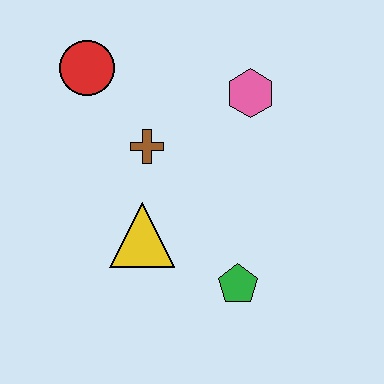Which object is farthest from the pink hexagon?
The green pentagon is farthest from the pink hexagon.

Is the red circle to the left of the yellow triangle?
Yes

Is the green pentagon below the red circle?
Yes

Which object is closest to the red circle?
The brown cross is closest to the red circle.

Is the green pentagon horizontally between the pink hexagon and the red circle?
Yes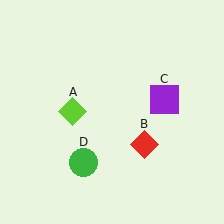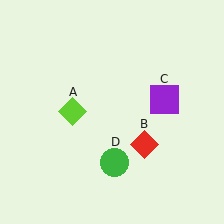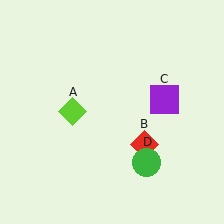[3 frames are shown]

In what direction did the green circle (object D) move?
The green circle (object D) moved right.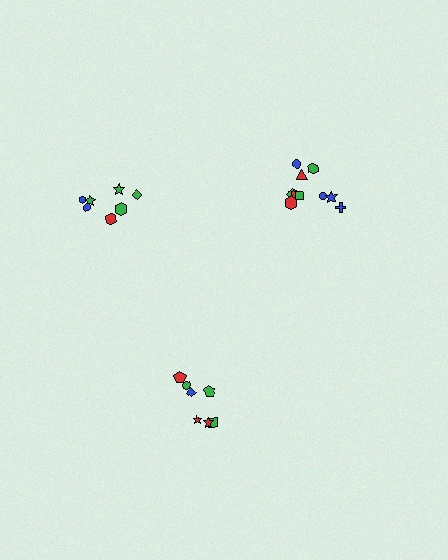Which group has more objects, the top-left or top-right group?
The top-right group.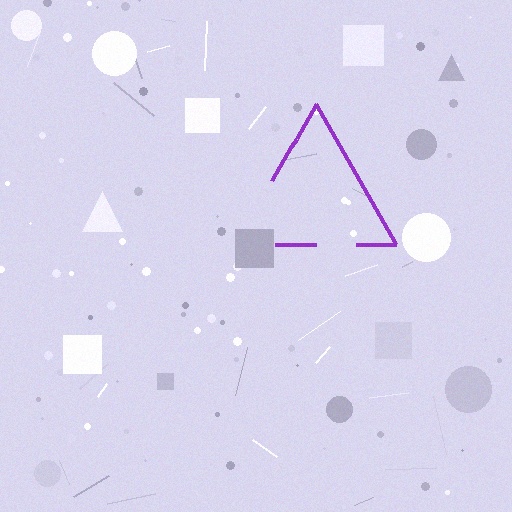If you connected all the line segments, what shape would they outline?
They would outline a triangle.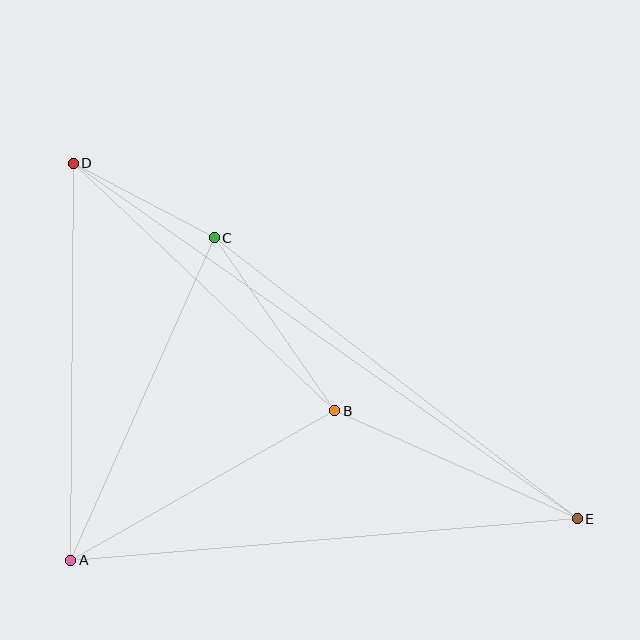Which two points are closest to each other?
Points C and D are closest to each other.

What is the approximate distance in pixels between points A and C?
The distance between A and C is approximately 353 pixels.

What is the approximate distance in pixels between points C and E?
The distance between C and E is approximately 459 pixels.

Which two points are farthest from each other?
Points D and E are farthest from each other.